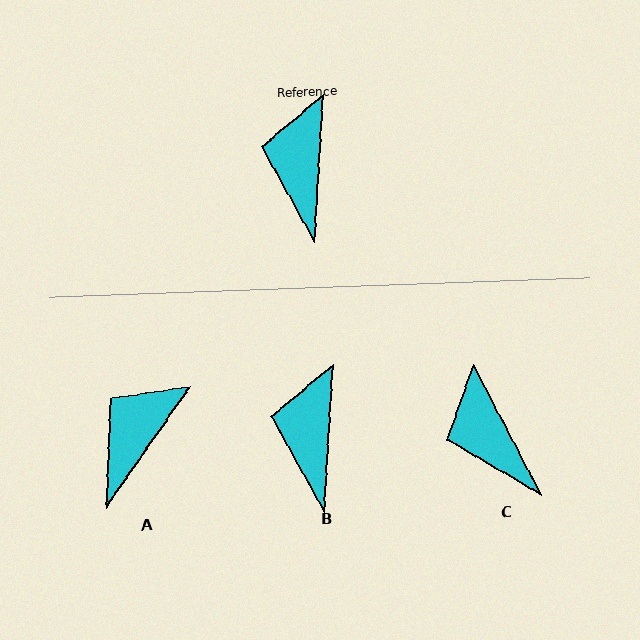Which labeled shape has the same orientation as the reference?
B.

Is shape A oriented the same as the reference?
No, it is off by about 31 degrees.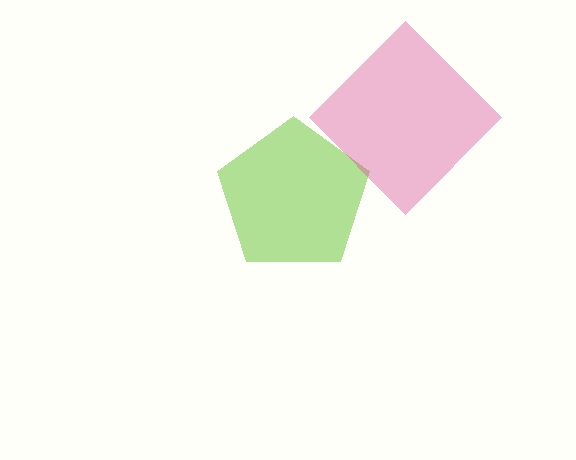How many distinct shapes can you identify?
There are 2 distinct shapes: a lime pentagon, a pink diamond.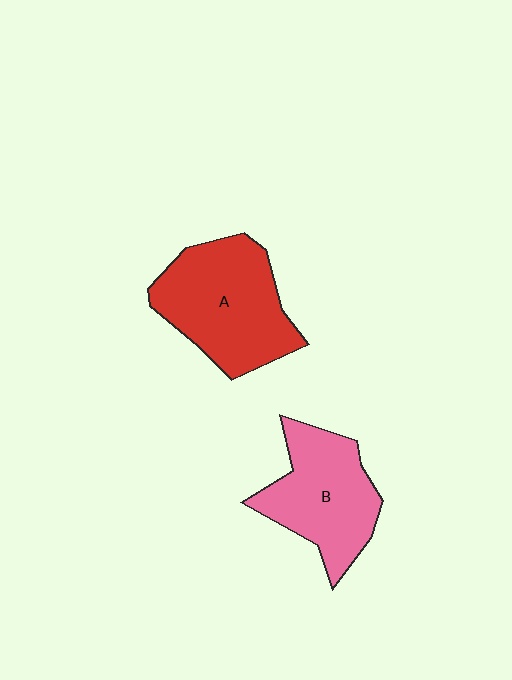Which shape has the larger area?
Shape A (red).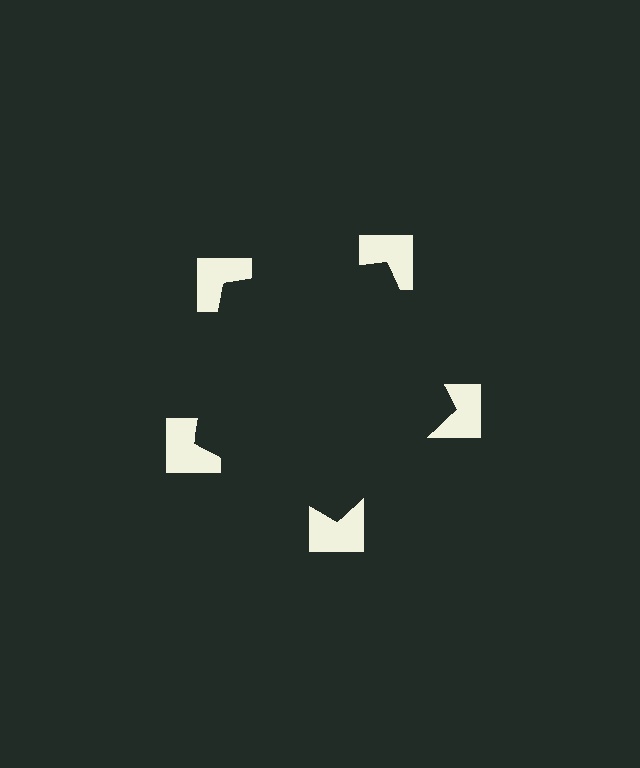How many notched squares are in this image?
There are 5 — one at each vertex of the illusory pentagon.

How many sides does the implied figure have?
5 sides.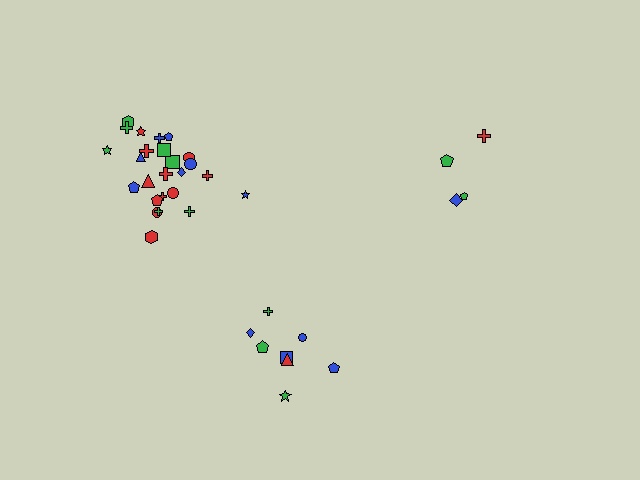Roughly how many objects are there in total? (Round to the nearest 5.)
Roughly 35 objects in total.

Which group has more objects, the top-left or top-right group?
The top-left group.